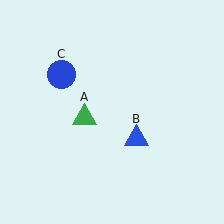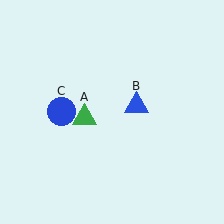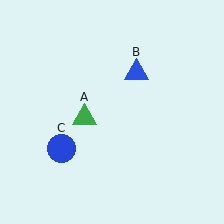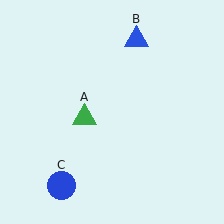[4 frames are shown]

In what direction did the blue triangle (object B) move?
The blue triangle (object B) moved up.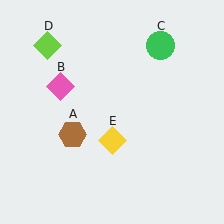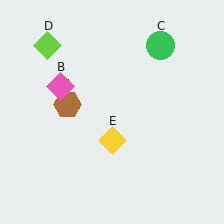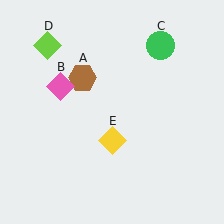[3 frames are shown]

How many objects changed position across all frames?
1 object changed position: brown hexagon (object A).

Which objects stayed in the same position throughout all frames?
Pink diamond (object B) and green circle (object C) and lime diamond (object D) and yellow diamond (object E) remained stationary.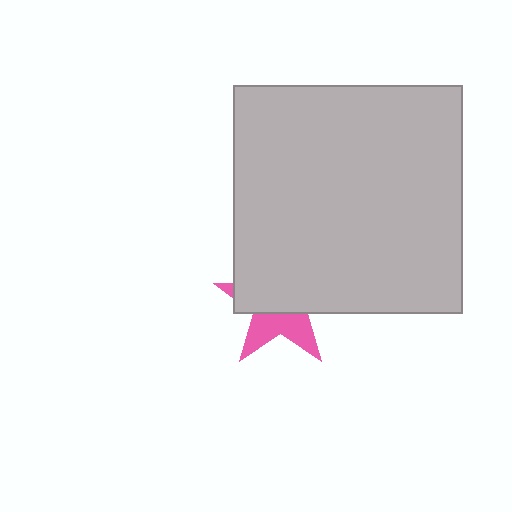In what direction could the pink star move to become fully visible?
The pink star could move down. That would shift it out from behind the light gray square entirely.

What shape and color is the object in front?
The object in front is a light gray square.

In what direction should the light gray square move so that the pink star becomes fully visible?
The light gray square should move up. That is the shortest direction to clear the overlap and leave the pink star fully visible.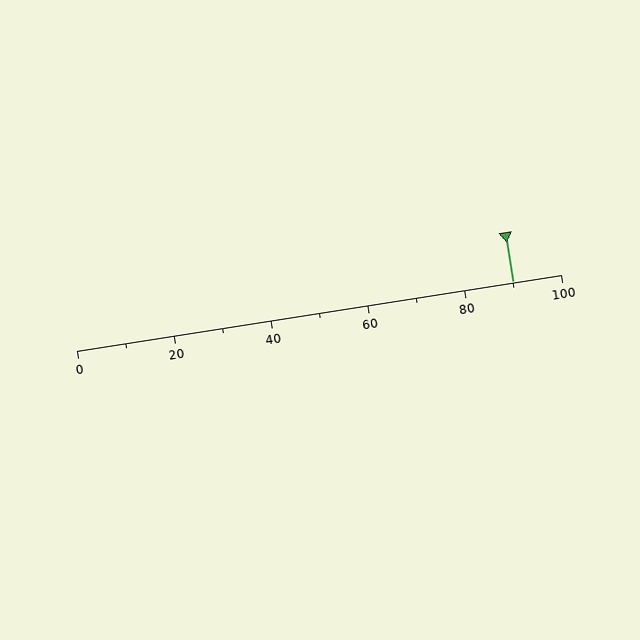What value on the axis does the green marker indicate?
The marker indicates approximately 90.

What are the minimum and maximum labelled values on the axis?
The axis runs from 0 to 100.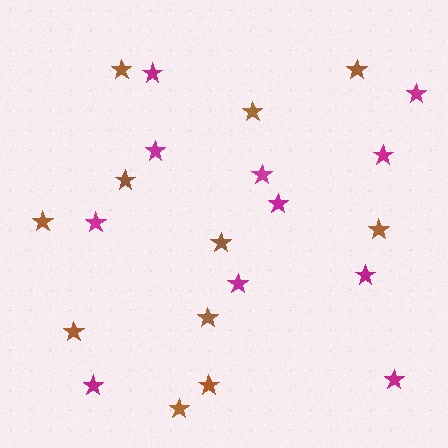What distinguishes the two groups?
There are 2 groups: one group of brown stars (11) and one group of magenta stars (11).